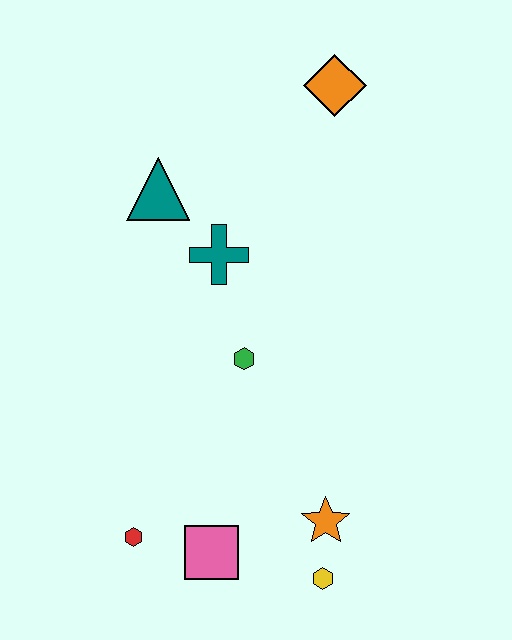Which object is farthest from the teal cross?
The yellow hexagon is farthest from the teal cross.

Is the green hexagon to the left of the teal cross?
No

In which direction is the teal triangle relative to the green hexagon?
The teal triangle is above the green hexagon.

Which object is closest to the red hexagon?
The pink square is closest to the red hexagon.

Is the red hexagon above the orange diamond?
No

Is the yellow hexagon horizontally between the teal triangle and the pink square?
No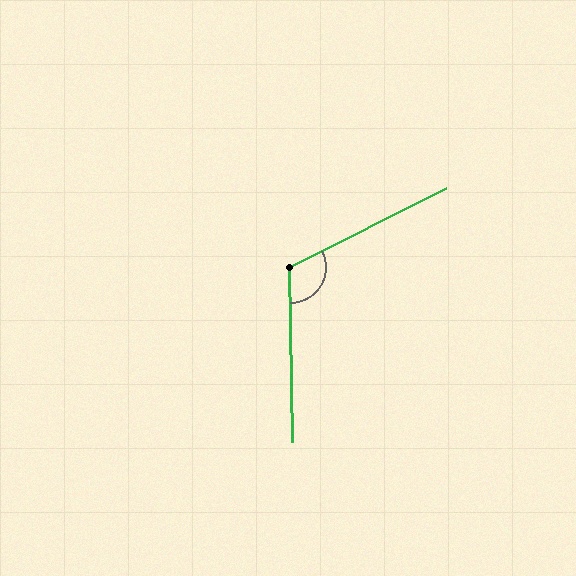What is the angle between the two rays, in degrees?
Approximately 116 degrees.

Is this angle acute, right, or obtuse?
It is obtuse.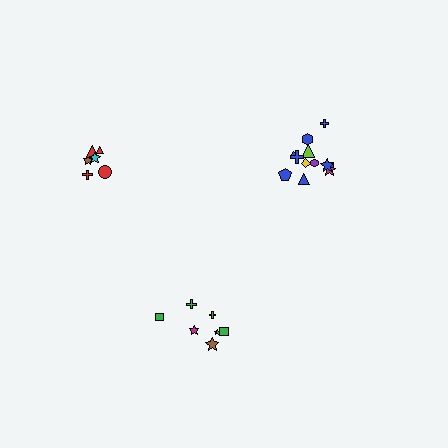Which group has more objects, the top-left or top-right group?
The top-right group.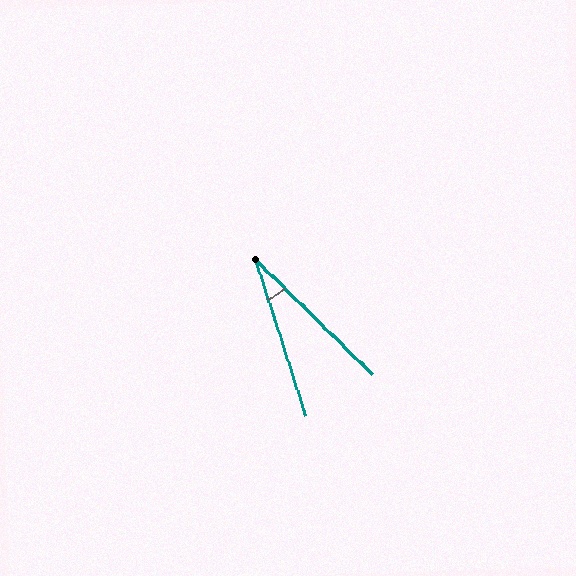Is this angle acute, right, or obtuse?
It is acute.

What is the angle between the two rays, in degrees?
Approximately 28 degrees.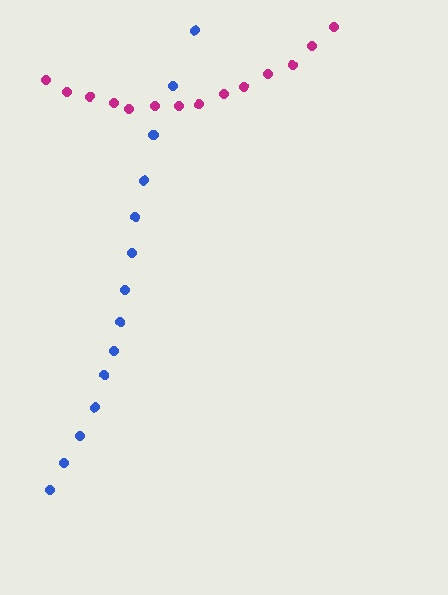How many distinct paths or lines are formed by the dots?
There are 2 distinct paths.